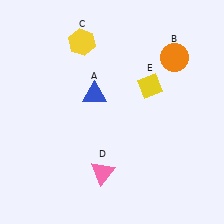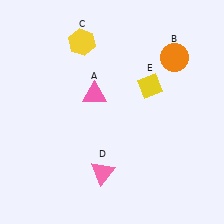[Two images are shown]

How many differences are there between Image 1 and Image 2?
There is 1 difference between the two images.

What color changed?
The triangle (A) changed from blue in Image 1 to pink in Image 2.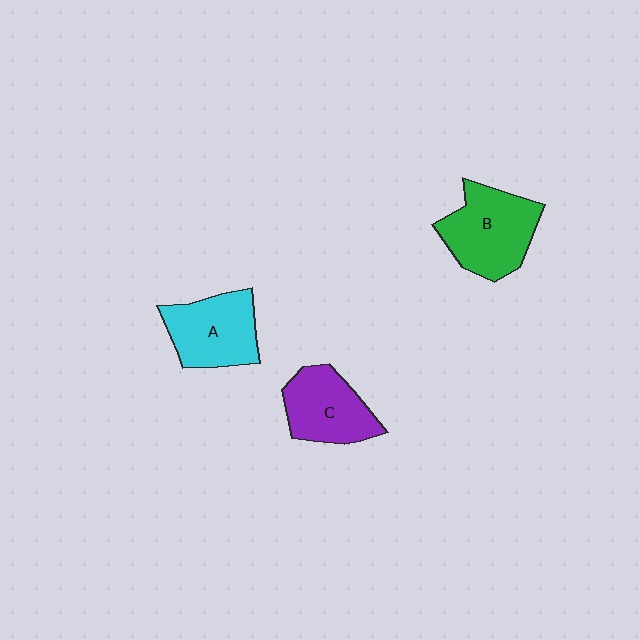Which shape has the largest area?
Shape B (green).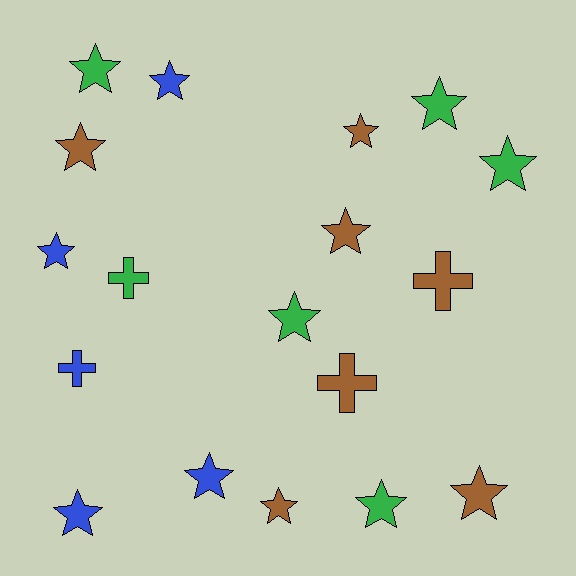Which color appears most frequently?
Brown, with 7 objects.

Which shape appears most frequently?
Star, with 14 objects.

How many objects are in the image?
There are 18 objects.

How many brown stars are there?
There are 5 brown stars.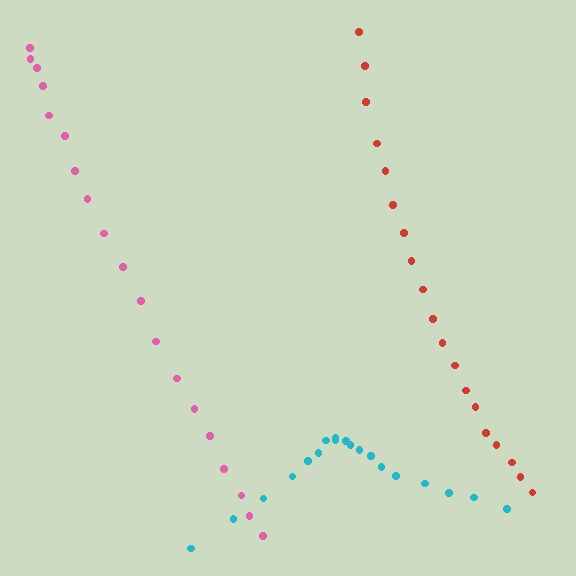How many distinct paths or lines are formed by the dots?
There are 3 distinct paths.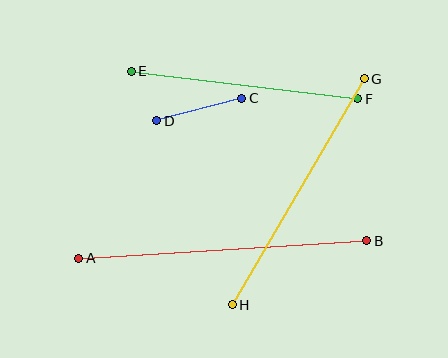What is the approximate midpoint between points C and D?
The midpoint is at approximately (199, 110) pixels.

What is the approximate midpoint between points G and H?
The midpoint is at approximately (298, 192) pixels.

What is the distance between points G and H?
The distance is approximately 261 pixels.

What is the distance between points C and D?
The distance is approximately 88 pixels.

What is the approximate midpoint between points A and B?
The midpoint is at approximately (223, 250) pixels.